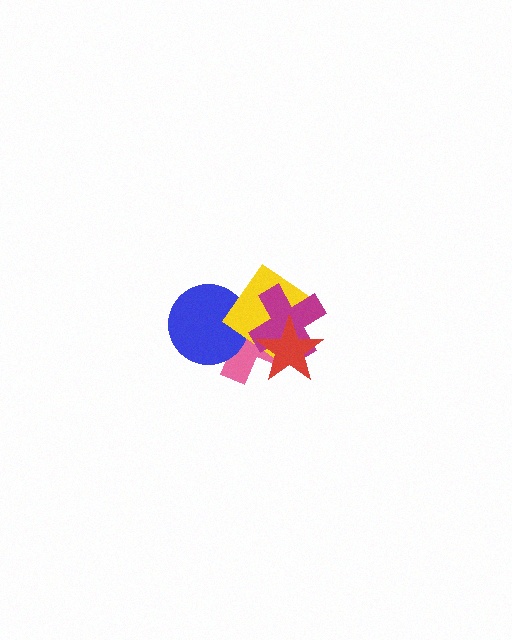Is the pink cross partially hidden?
Yes, it is partially covered by another shape.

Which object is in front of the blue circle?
The yellow diamond is in front of the blue circle.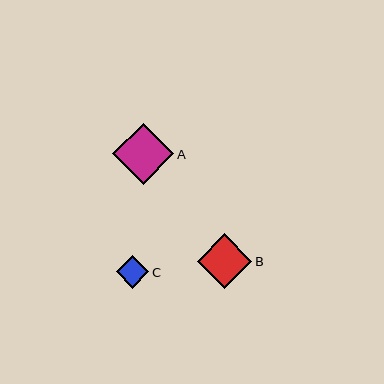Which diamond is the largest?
Diamond A is the largest with a size of approximately 61 pixels.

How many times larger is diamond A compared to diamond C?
Diamond A is approximately 1.9 times the size of diamond C.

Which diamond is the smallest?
Diamond C is the smallest with a size of approximately 32 pixels.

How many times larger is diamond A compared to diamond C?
Diamond A is approximately 1.9 times the size of diamond C.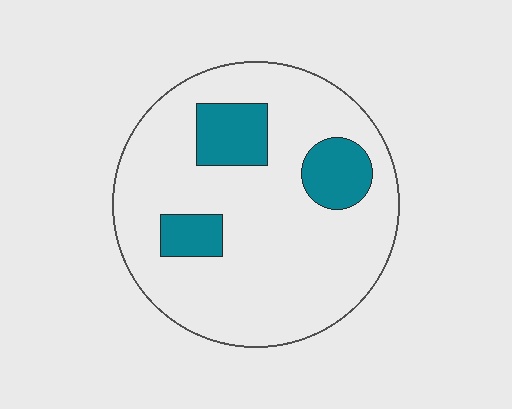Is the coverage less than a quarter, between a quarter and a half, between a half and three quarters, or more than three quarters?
Less than a quarter.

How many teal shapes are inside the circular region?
3.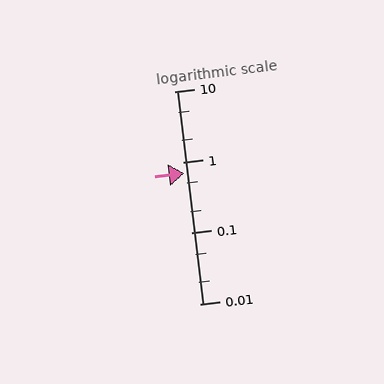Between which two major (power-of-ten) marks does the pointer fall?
The pointer is between 0.1 and 1.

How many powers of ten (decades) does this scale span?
The scale spans 3 decades, from 0.01 to 10.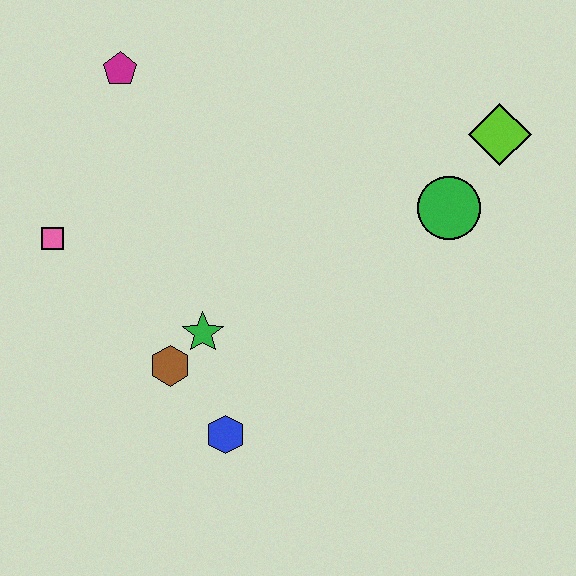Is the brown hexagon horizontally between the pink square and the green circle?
Yes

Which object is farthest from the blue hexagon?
The lime diamond is farthest from the blue hexagon.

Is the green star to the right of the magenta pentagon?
Yes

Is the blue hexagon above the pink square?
No